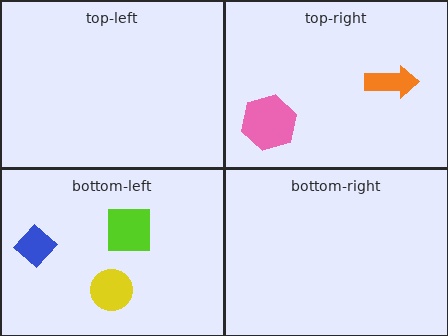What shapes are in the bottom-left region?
The blue diamond, the yellow circle, the lime square.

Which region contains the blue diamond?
The bottom-left region.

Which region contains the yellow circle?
The bottom-left region.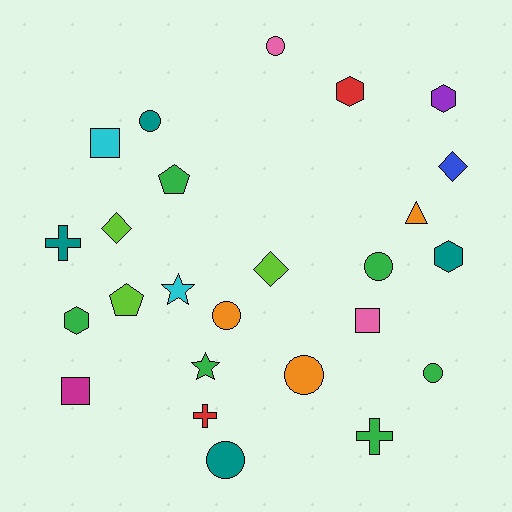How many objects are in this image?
There are 25 objects.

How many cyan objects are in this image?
There are 2 cyan objects.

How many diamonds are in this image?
There are 3 diamonds.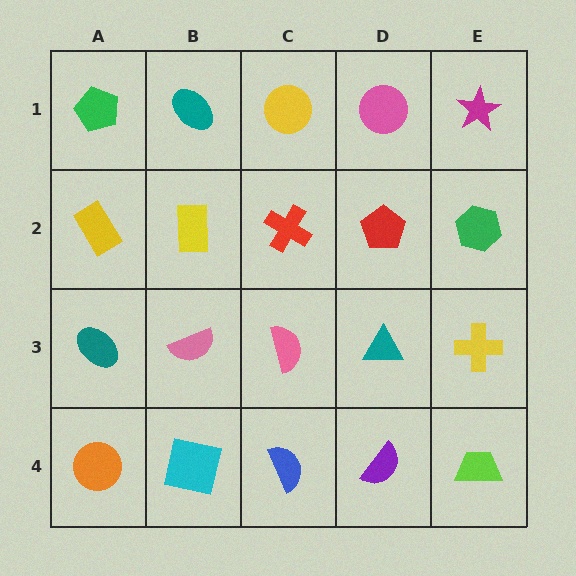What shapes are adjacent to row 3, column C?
A red cross (row 2, column C), a blue semicircle (row 4, column C), a pink semicircle (row 3, column B), a teal triangle (row 3, column D).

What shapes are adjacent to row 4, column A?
A teal ellipse (row 3, column A), a cyan square (row 4, column B).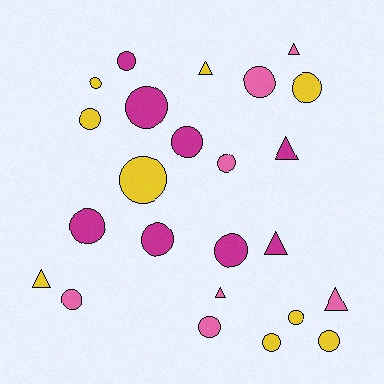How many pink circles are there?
There are 4 pink circles.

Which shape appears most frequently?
Circle, with 17 objects.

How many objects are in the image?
There are 24 objects.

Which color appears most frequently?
Yellow, with 9 objects.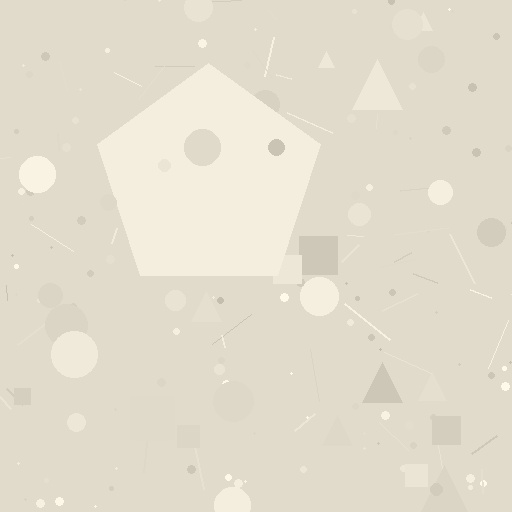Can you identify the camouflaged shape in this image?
The camouflaged shape is a pentagon.